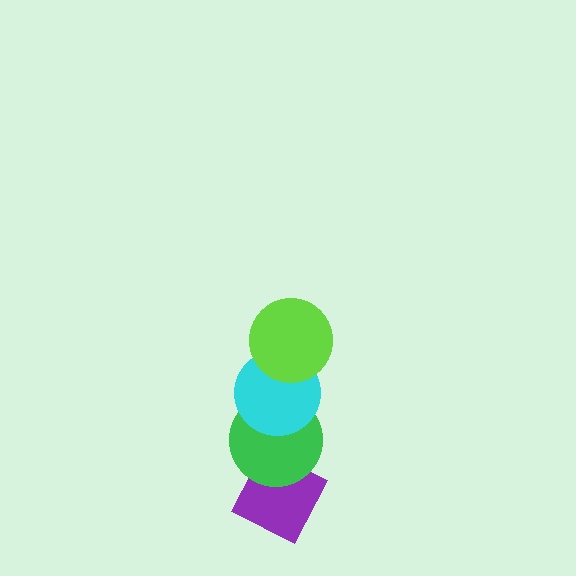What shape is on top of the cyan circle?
The lime circle is on top of the cyan circle.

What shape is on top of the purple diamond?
The green circle is on top of the purple diamond.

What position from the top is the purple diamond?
The purple diamond is 4th from the top.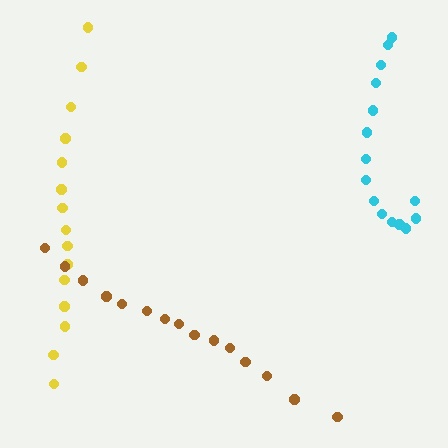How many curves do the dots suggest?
There are 3 distinct paths.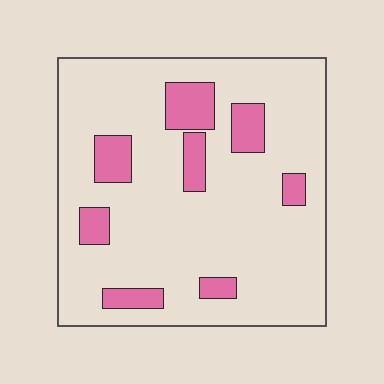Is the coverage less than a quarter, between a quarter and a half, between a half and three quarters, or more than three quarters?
Less than a quarter.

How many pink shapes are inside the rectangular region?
8.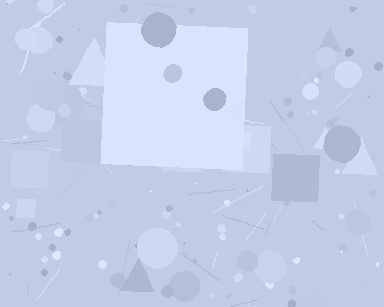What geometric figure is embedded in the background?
A square is embedded in the background.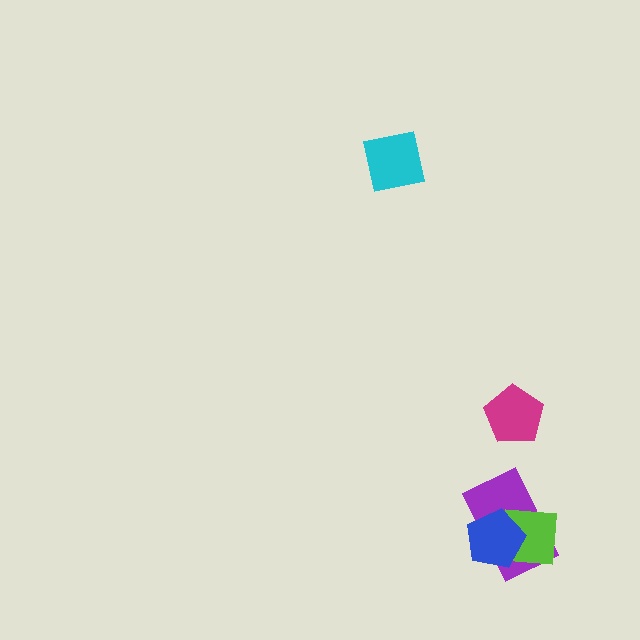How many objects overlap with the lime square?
2 objects overlap with the lime square.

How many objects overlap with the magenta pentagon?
0 objects overlap with the magenta pentagon.